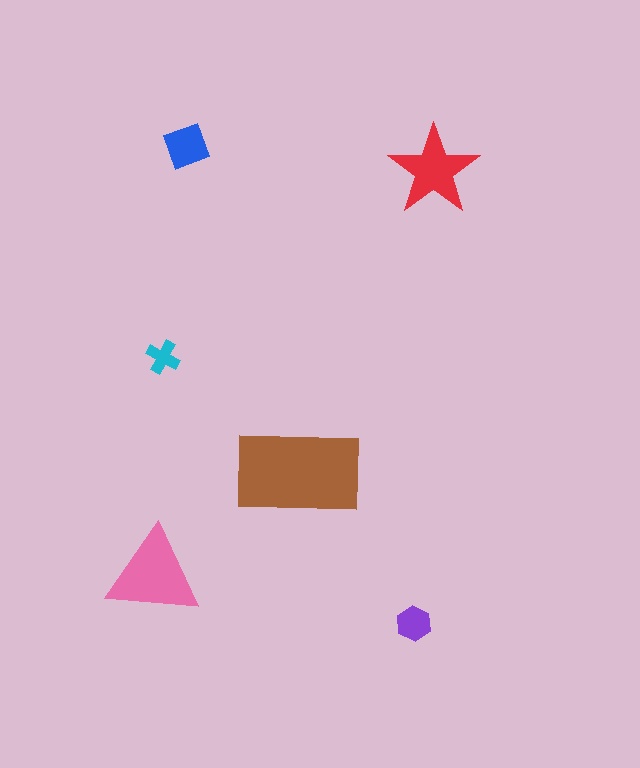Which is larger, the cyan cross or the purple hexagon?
The purple hexagon.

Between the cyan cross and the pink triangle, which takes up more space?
The pink triangle.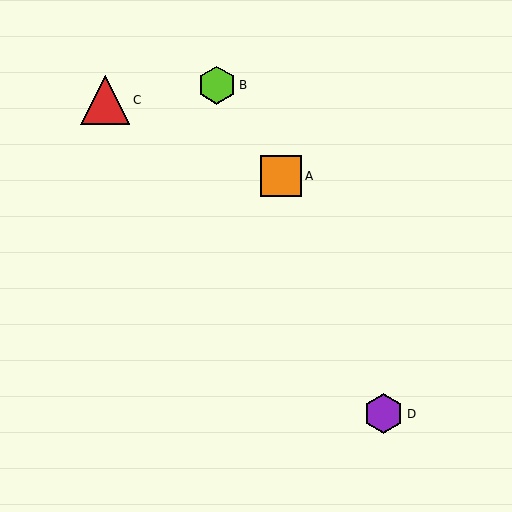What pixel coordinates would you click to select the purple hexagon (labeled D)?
Click at (384, 414) to select the purple hexagon D.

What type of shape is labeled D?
Shape D is a purple hexagon.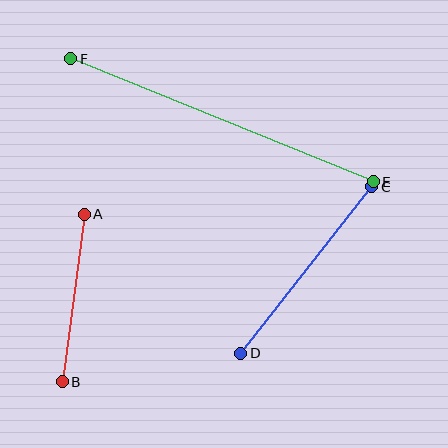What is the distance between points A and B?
The distance is approximately 169 pixels.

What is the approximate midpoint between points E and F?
The midpoint is at approximately (222, 120) pixels.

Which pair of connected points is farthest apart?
Points E and F are farthest apart.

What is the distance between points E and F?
The distance is approximately 327 pixels.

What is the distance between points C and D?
The distance is approximately 212 pixels.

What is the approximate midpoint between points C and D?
The midpoint is at approximately (306, 270) pixels.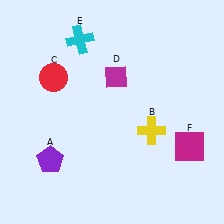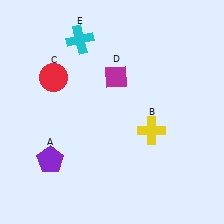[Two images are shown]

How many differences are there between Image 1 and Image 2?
There is 1 difference between the two images.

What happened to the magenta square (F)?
The magenta square (F) was removed in Image 2. It was in the bottom-right area of Image 1.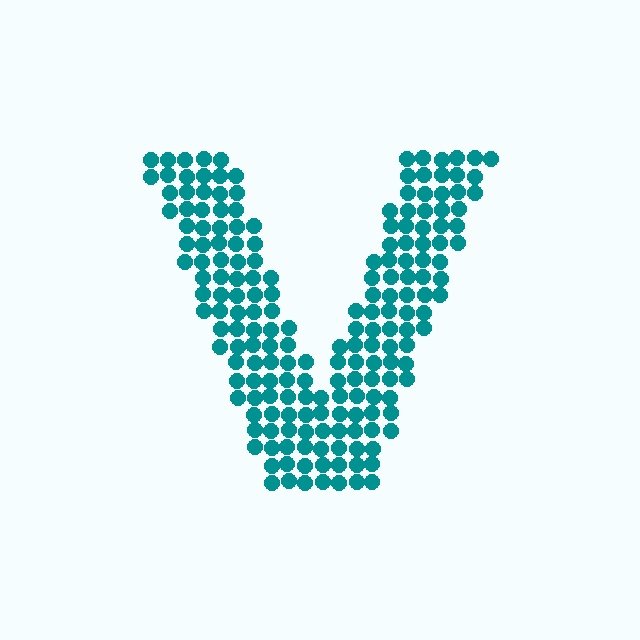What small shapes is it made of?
It is made of small circles.